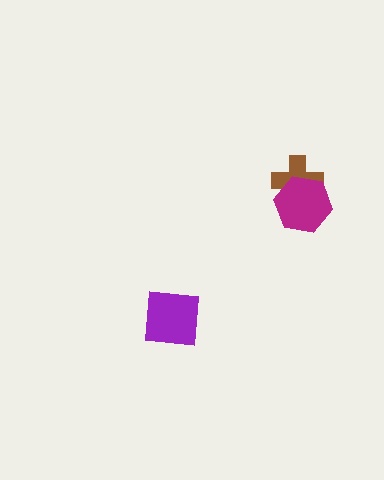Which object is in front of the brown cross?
The magenta hexagon is in front of the brown cross.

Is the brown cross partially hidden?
Yes, it is partially covered by another shape.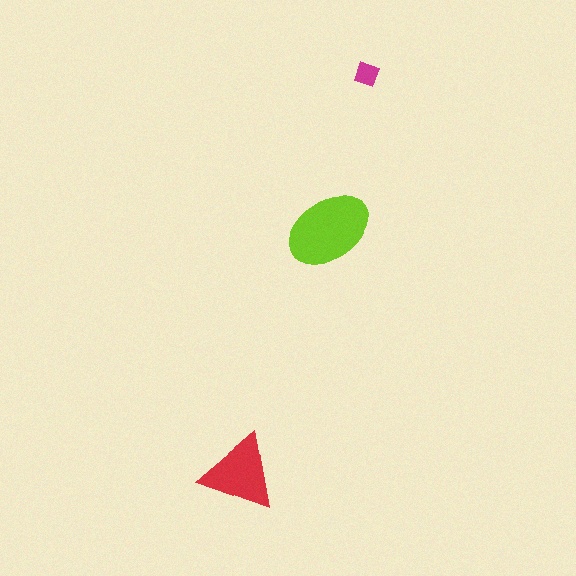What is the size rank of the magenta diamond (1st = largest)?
3rd.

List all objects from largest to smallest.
The lime ellipse, the red triangle, the magenta diamond.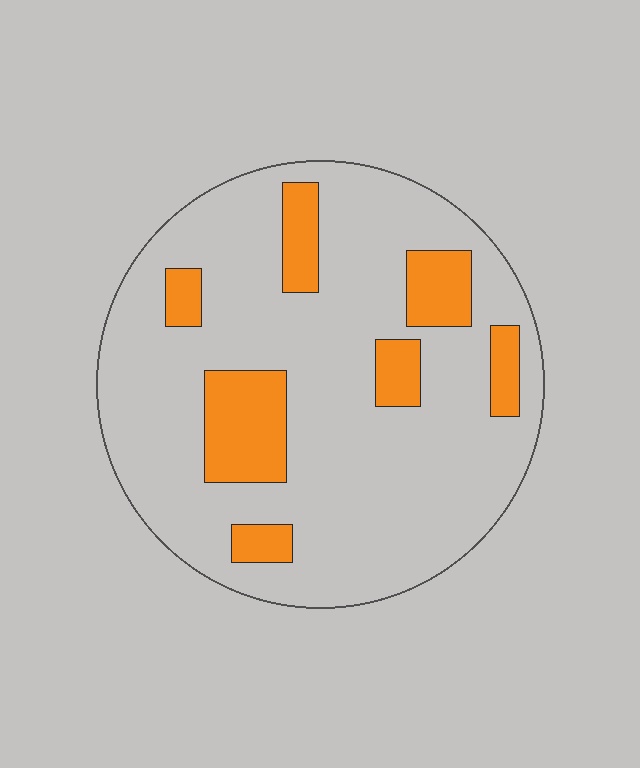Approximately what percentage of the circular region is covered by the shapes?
Approximately 20%.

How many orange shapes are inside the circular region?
7.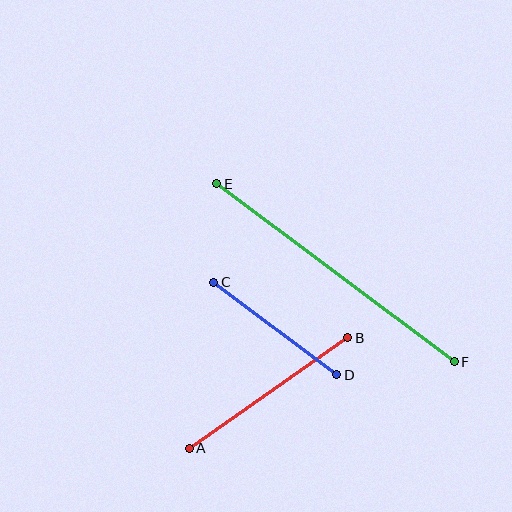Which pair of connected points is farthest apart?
Points E and F are farthest apart.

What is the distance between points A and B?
The distance is approximately 193 pixels.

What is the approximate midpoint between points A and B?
The midpoint is at approximately (269, 393) pixels.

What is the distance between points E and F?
The distance is approximately 296 pixels.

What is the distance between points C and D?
The distance is approximately 154 pixels.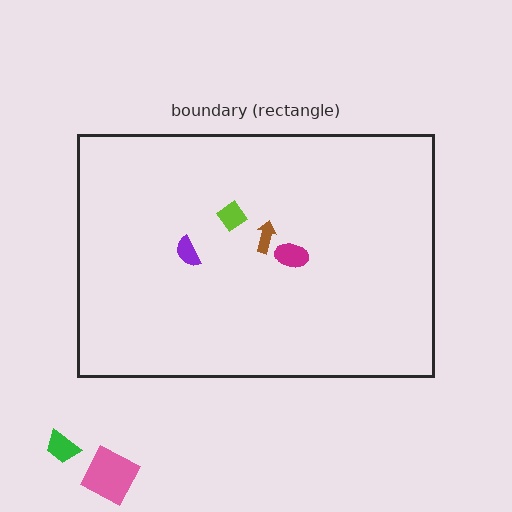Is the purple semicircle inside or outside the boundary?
Inside.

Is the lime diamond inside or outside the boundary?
Inside.